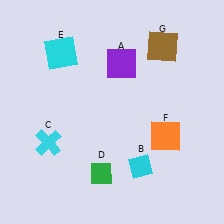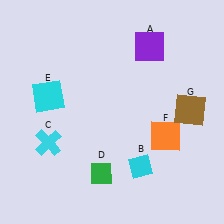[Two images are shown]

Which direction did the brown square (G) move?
The brown square (G) moved down.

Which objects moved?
The objects that moved are: the purple square (A), the cyan square (E), the brown square (G).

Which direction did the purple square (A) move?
The purple square (A) moved right.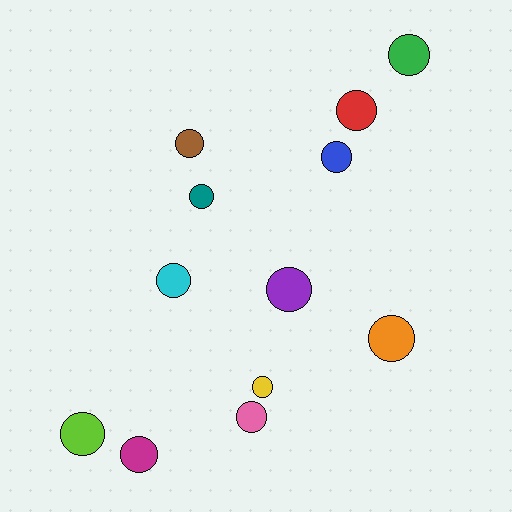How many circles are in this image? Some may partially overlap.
There are 12 circles.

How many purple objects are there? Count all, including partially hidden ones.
There is 1 purple object.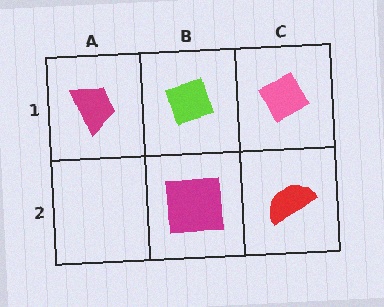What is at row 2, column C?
A red semicircle.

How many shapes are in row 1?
3 shapes.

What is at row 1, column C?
A pink diamond.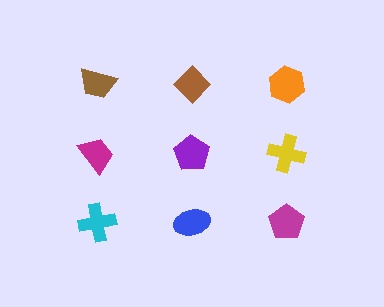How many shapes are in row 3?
3 shapes.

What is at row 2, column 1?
A magenta trapezoid.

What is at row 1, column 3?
An orange hexagon.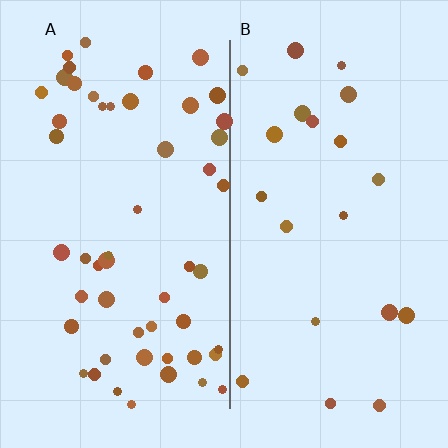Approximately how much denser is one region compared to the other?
Approximately 2.5× — region A over region B.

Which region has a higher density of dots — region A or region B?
A (the left).